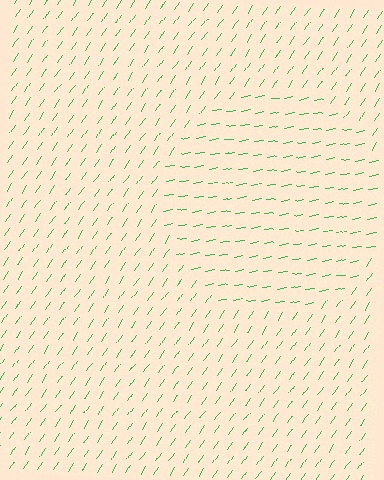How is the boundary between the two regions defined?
The boundary is defined purely by a change in line orientation (approximately 45 degrees difference). All lines are the same color and thickness.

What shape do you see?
I see a circle.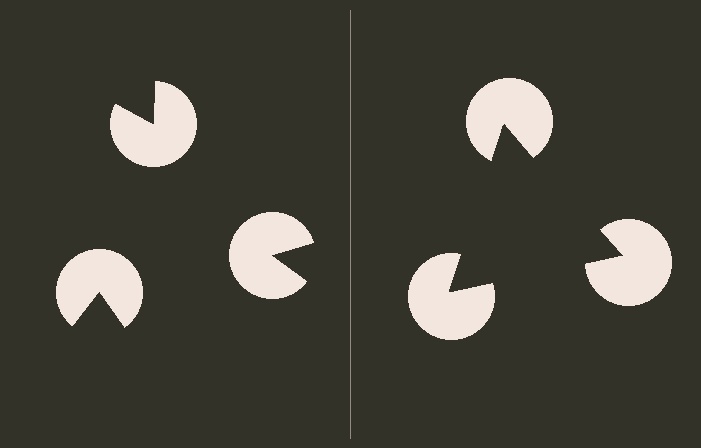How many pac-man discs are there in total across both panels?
6 — 3 on each side.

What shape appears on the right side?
An illusory triangle.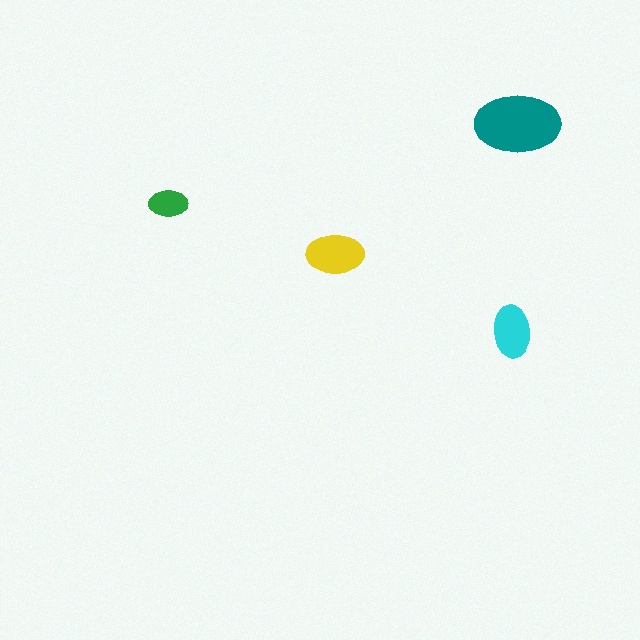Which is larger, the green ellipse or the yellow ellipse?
The yellow one.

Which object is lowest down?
The cyan ellipse is bottommost.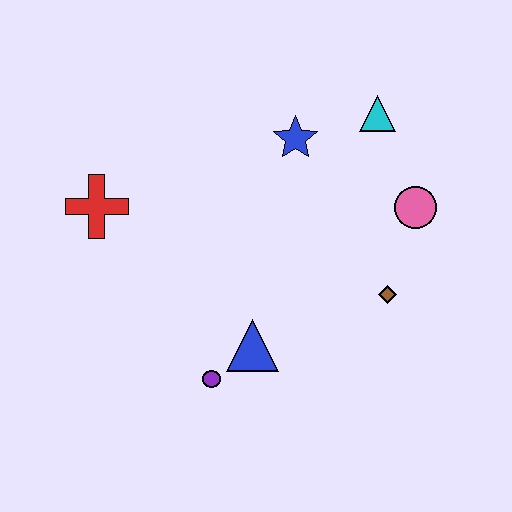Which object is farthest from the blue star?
The purple circle is farthest from the blue star.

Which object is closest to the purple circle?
The blue triangle is closest to the purple circle.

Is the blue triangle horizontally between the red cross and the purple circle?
No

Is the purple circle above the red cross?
No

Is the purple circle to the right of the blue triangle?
No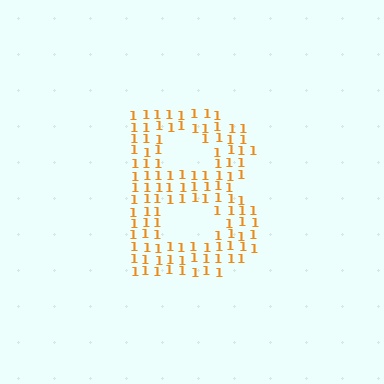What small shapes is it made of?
It is made of small digit 1's.